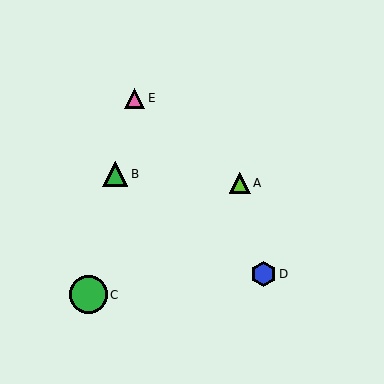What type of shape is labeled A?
Shape A is a lime triangle.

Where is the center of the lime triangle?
The center of the lime triangle is at (240, 183).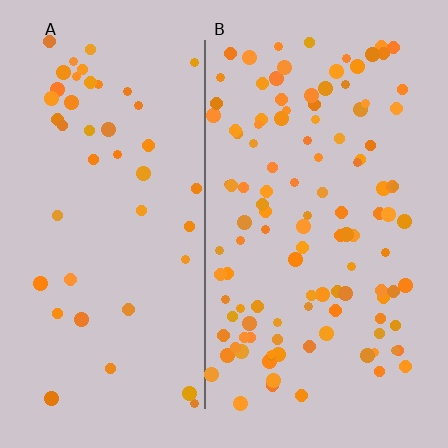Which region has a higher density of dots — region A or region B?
B (the right).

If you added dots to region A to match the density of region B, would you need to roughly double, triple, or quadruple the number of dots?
Approximately triple.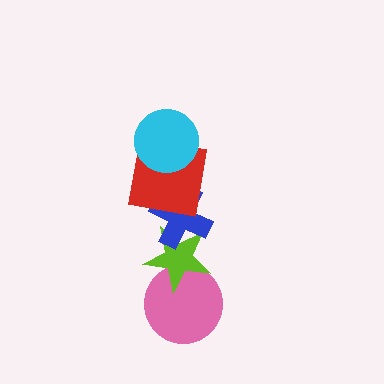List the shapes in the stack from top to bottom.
From top to bottom: the cyan circle, the red square, the blue cross, the lime star, the pink circle.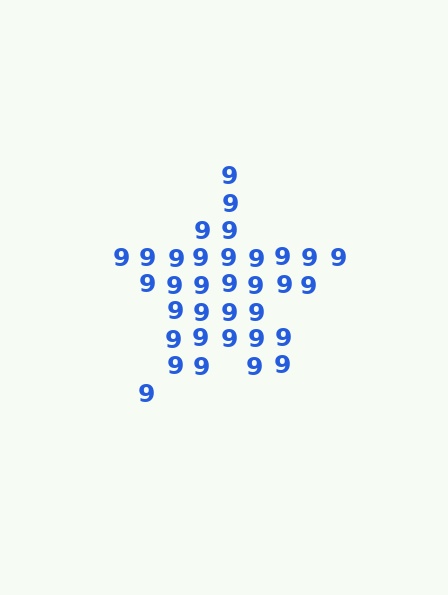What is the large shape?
The large shape is a star.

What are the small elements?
The small elements are digit 9's.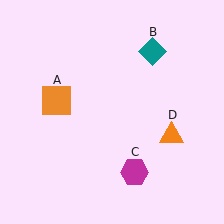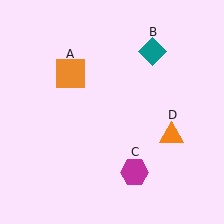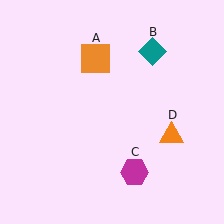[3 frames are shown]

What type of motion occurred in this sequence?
The orange square (object A) rotated clockwise around the center of the scene.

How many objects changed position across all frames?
1 object changed position: orange square (object A).